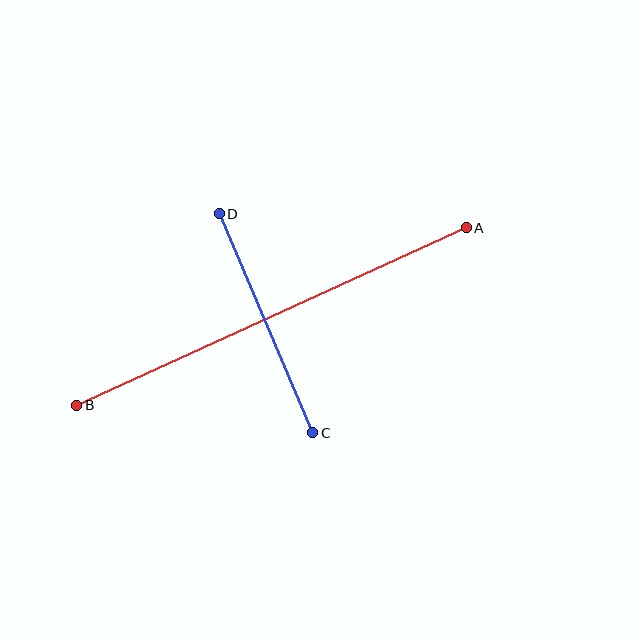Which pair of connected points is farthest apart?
Points A and B are farthest apart.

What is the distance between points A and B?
The distance is approximately 428 pixels.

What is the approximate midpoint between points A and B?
The midpoint is at approximately (271, 317) pixels.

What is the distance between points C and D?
The distance is approximately 238 pixels.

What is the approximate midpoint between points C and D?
The midpoint is at approximately (266, 323) pixels.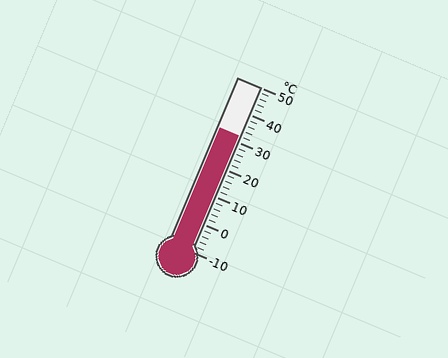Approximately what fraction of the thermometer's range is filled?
The thermometer is filled to approximately 70% of its range.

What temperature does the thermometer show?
The thermometer shows approximately 32°C.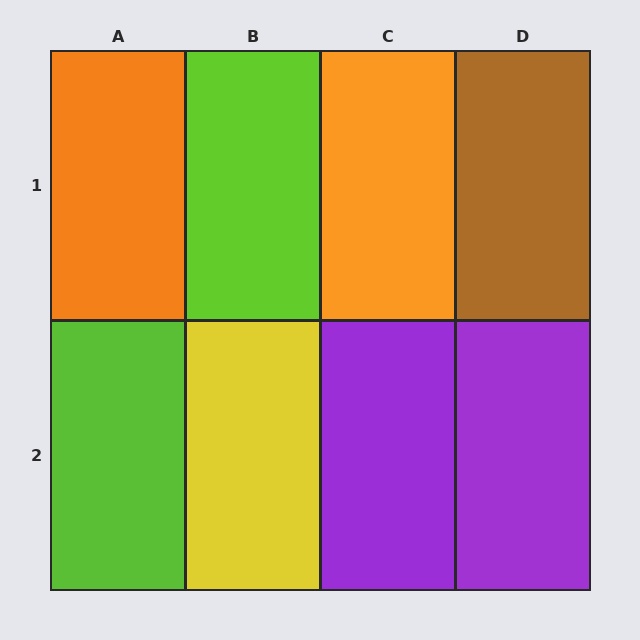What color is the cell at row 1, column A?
Orange.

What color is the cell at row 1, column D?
Brown.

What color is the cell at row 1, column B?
Lime.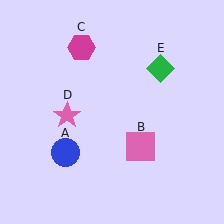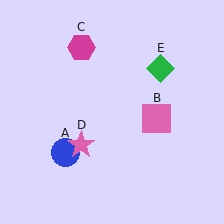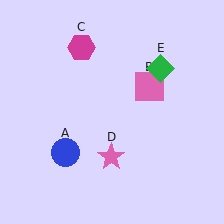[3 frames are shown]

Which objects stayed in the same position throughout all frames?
Blue circle (object A) and magenta hexagon (object C) and green diamond (object E) remained stationary.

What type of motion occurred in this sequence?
The pink square (object B), pink star (object D) rotated counterclockwise around the center of the scene.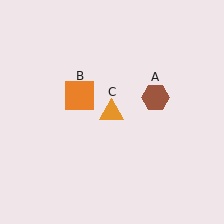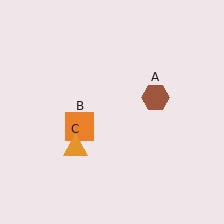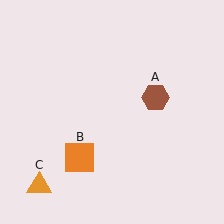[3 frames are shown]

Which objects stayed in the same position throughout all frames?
Brown hexagon (object A) remained stationary.